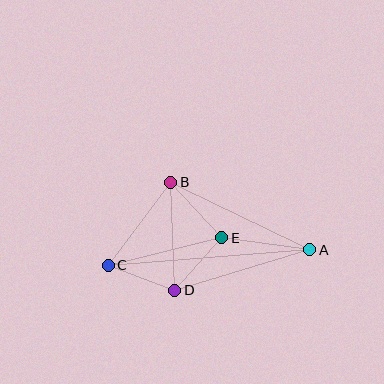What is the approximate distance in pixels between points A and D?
The distance between A and D is approximately 141 pixels.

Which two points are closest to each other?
Points D and E are closest to each other.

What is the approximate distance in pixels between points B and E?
The distance between B and E is approximately 75 pixels.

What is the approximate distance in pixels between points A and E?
The distance between A and E is approximately 89 pixels.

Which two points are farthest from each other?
Points A and C are farthest from each other.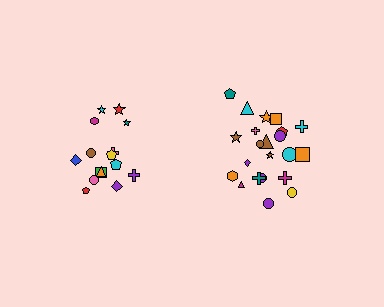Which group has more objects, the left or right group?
The right group.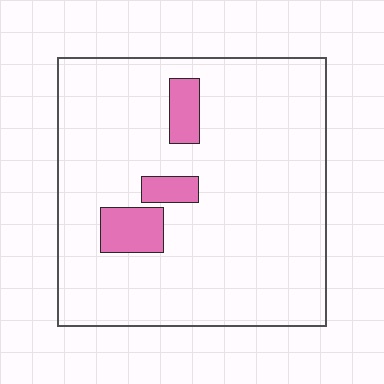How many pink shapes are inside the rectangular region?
3.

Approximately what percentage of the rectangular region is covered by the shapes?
Approximately 10%.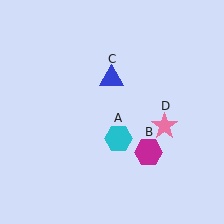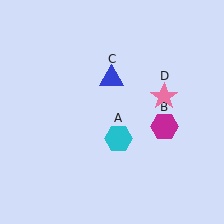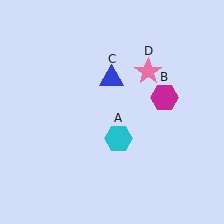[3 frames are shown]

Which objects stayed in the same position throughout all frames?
Cyan hexagon (object A) and blue triangle (object C) remained stationary.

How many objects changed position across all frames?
2 objects changed position: magenta hexagon (object B), pink star (object D).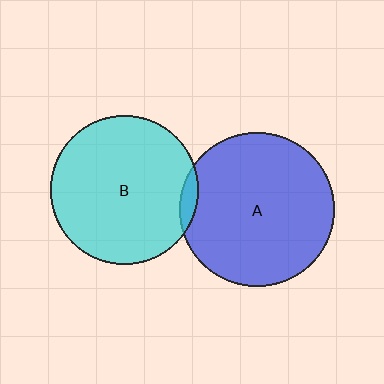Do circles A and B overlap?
Yes.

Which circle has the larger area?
Circle A (blue).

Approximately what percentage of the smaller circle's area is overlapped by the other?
Approximately 5%.